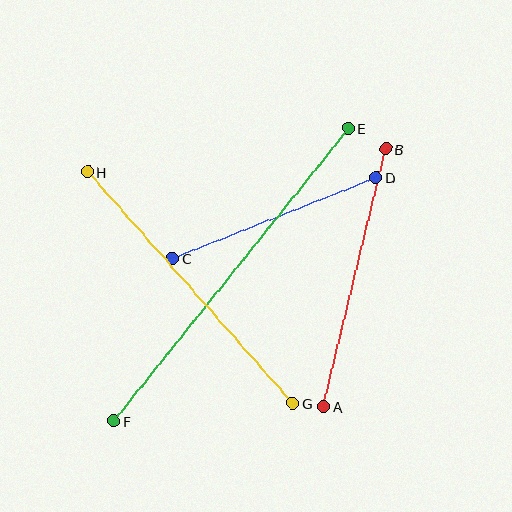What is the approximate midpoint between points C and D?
The midpoint is at approximately (274, 218) pixels.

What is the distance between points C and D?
The distance is approximately 219 pixels.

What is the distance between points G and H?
The distance is approximately 309 pixels.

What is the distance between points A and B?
The distance is approximately 265 pixels.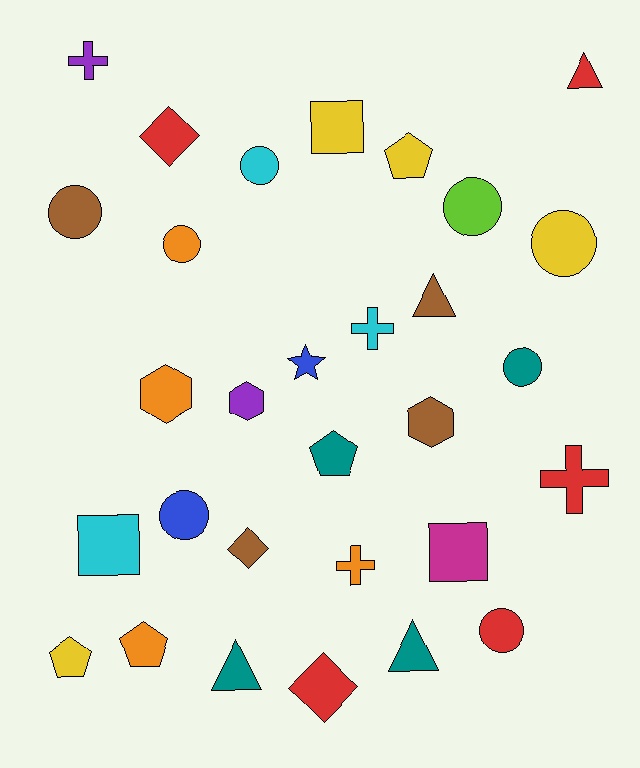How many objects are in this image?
There are 30 objects.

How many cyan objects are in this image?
There are 3 cyan objects.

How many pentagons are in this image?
There are 4 pentagons.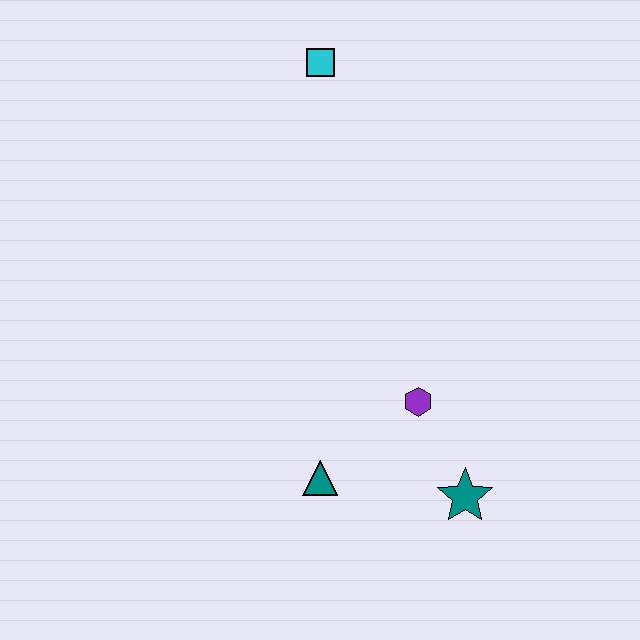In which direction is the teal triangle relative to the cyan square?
The teal triangle is below the cyan square.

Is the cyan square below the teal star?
No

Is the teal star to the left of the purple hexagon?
No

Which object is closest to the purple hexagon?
The teal star is closest to the purple hexagon.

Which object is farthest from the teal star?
The cyan square is farthest from the teal star.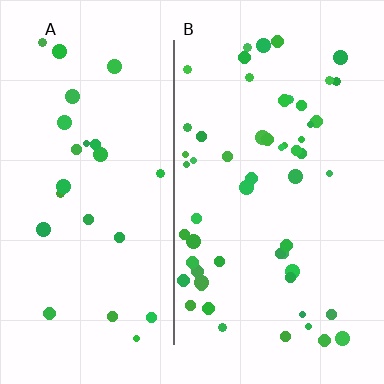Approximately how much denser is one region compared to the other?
Approximately 2.2× — region B over region A.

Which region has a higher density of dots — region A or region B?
B (the right).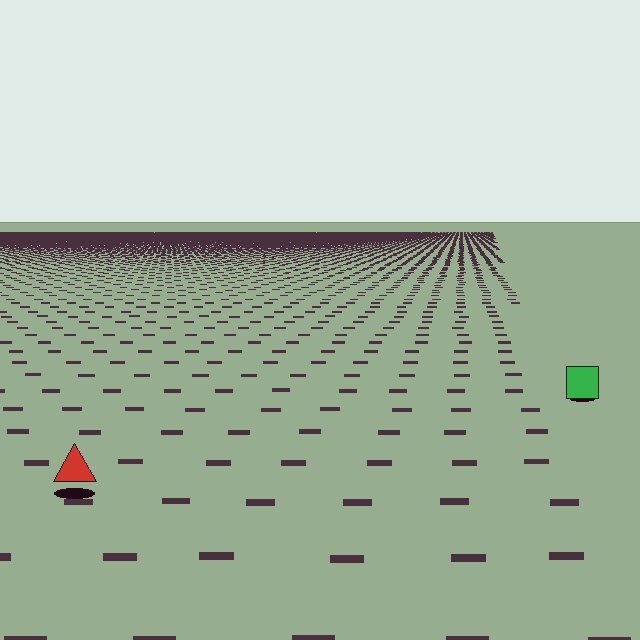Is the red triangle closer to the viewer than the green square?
Yes. The red triangle is closer — you can tell from the texture gradient: the ground texture is coarser near it.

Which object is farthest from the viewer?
The green square is farthest from the viewer. It appears smaller and the ground texture around it is denser.